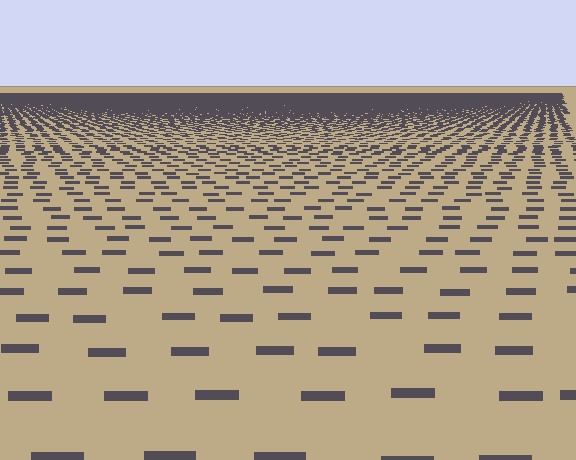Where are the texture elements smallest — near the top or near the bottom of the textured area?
Near the top.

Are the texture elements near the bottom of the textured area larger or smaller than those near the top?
Larger. Near the bottom, elements are closer to the viewer and appear at a bigger on-screen size.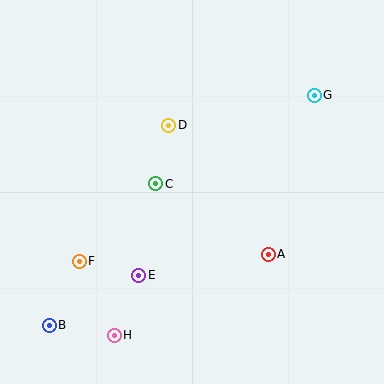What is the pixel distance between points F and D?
The distance between F and D is 163 pixels.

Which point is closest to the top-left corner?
Point D is closest to the top-left corner.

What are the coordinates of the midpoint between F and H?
The midpoint between F and H is at (97, 298).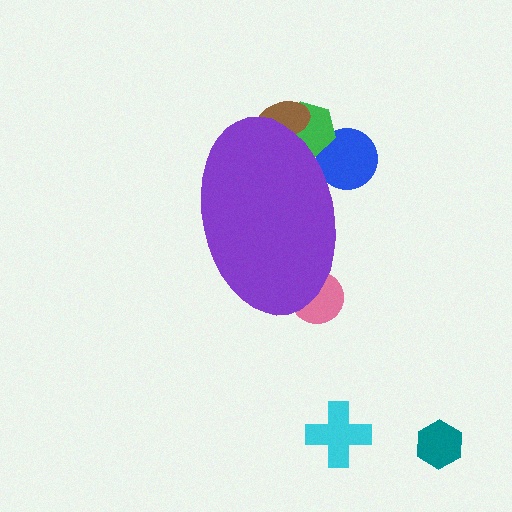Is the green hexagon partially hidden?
Yes, the green hexagon is partially hidden behind the purple ellipse.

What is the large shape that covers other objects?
A purple ellipse.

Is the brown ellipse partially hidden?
Yes, the brown ellipse is partially hidden behind the purple ellipse.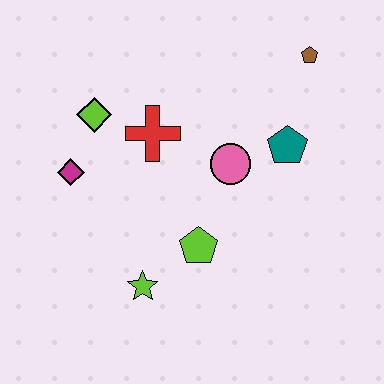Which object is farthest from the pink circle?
The magenta diamond is farthest from the pink circle.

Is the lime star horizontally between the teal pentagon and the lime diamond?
Yes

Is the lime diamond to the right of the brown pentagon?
No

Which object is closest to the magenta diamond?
The lime diamond is closest to the magenta diamond.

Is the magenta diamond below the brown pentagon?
Yes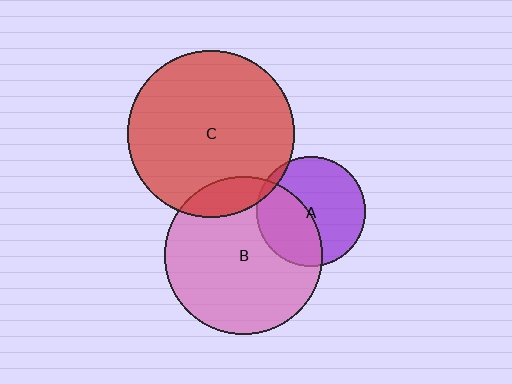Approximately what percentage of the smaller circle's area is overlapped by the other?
Approximately 15%.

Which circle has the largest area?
Circle C (red).